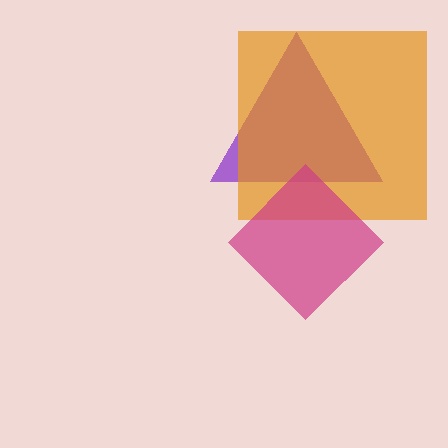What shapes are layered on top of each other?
The layered shapes are: a purple triangle, an orange square, a magenta diamond.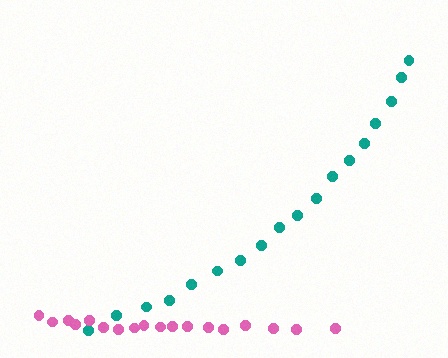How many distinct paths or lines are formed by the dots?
There are 2 distinct paths.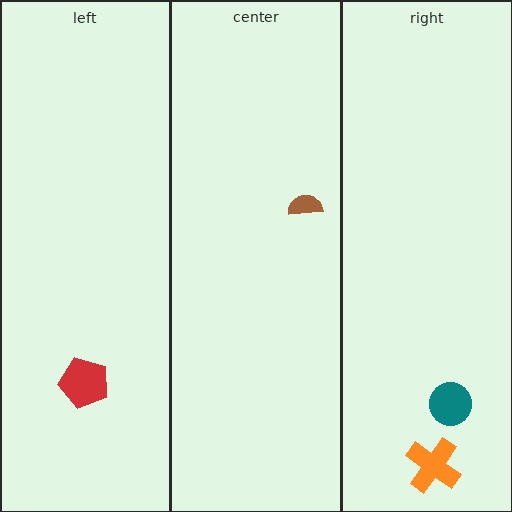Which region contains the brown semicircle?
The center region.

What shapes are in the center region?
The brown semicircle.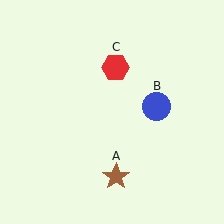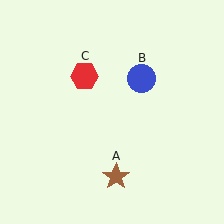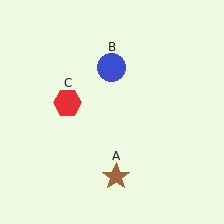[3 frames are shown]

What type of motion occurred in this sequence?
The blue circle (object B), red hexagon (object C) rotated counterclockwise around the center of the scene.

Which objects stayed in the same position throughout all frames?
Brown star (object A) remained stationary.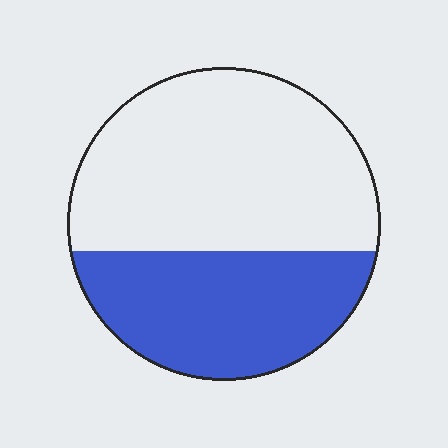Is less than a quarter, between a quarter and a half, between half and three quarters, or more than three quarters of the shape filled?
Between a quarter and a half.